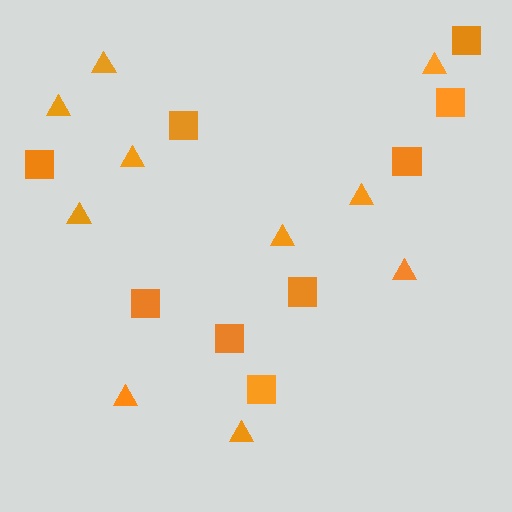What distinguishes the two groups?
There are 2 groups: one group of triangles (10) and one group of squares (9).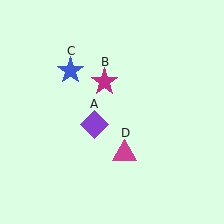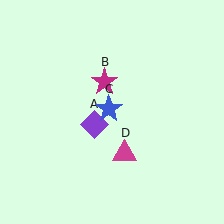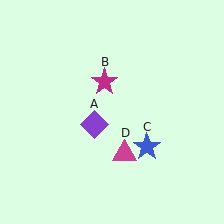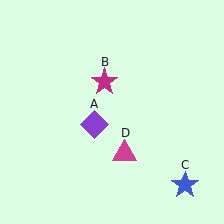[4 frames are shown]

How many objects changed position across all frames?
1 object changed position: blue star (object C).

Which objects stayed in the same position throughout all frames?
Purple diamond (object A) and magenta star (object B) and magenta triangle (object D) remained stationary.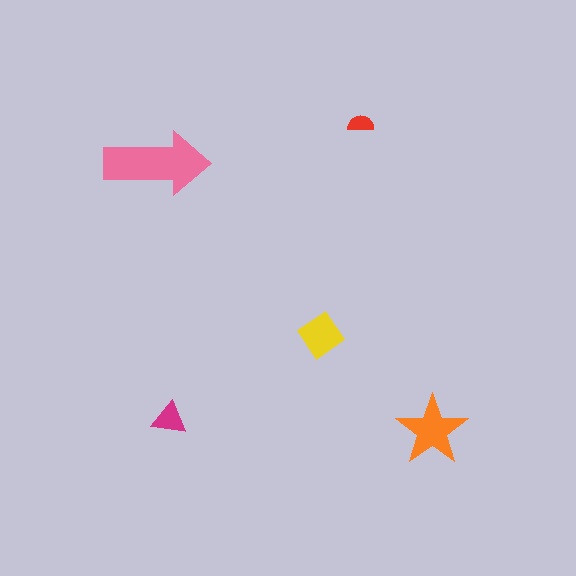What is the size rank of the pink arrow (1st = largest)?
1st.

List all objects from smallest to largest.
The red semicircle, the magenta triangle, the yellow diamond, the orange star, the pink arrow.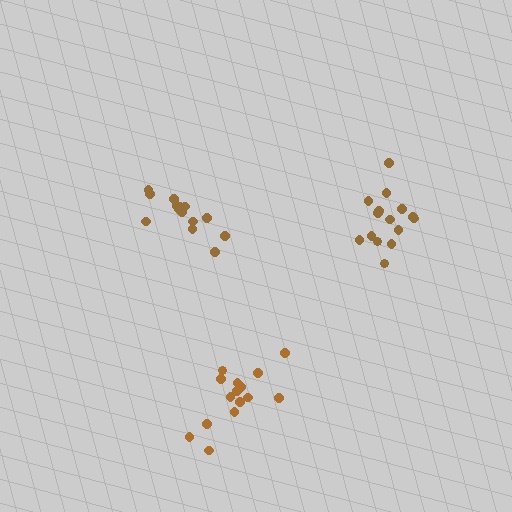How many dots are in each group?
Group 1: 15 dots, Group 2: 15 dots, Group 3: 14 dots (44 total).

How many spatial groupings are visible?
There are 3 spatial groupings.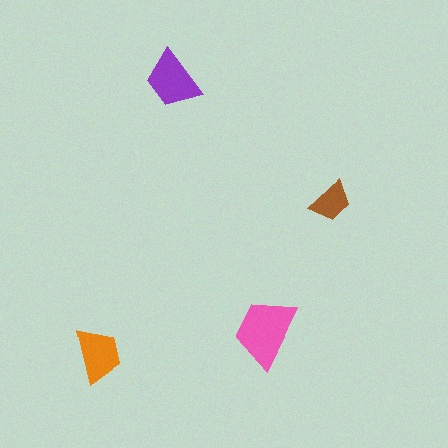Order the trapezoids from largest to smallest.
the pink one, the purple one, the orange one, the brown one.